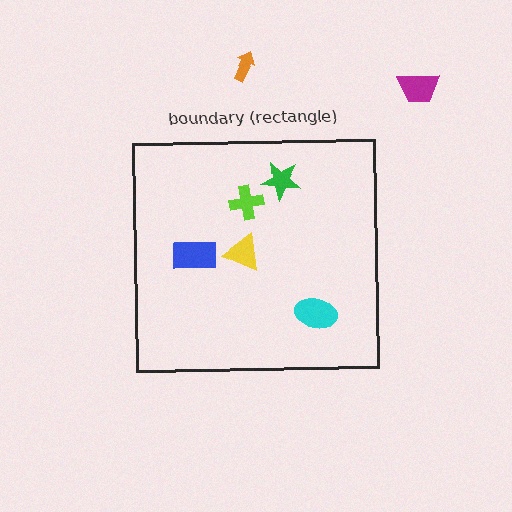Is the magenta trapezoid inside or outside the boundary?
Outside.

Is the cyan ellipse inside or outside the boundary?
Inside.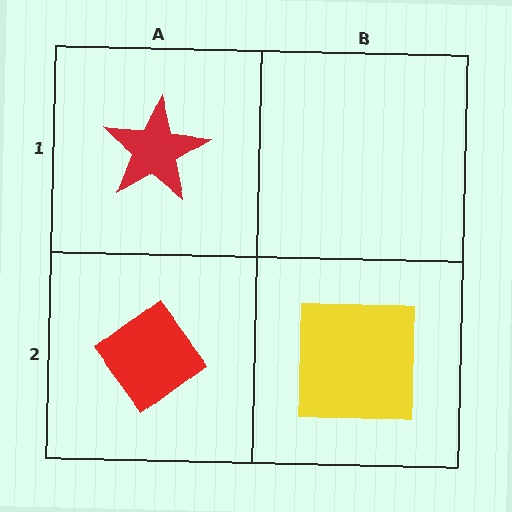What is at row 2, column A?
A red diamond.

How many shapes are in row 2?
2 shapes.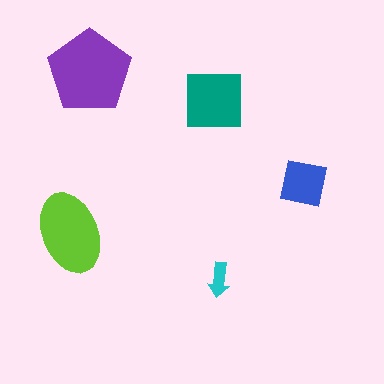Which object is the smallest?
The cyan arrow.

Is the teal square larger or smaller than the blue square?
Larger.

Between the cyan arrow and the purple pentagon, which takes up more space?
The purple pentagon.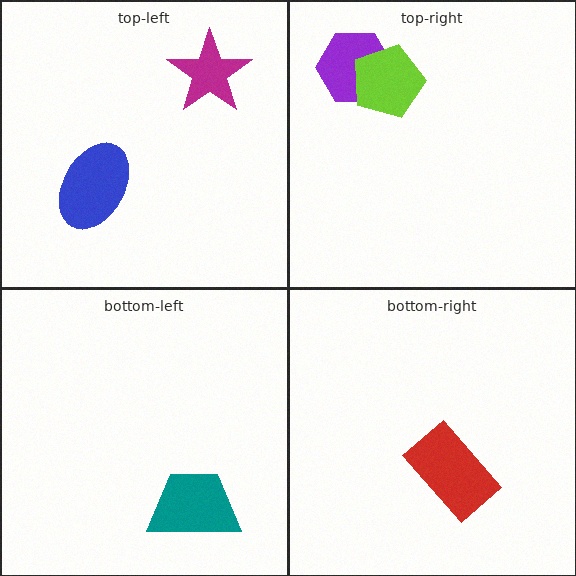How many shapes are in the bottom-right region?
1.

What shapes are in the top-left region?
The blue ellipse, the magenta star.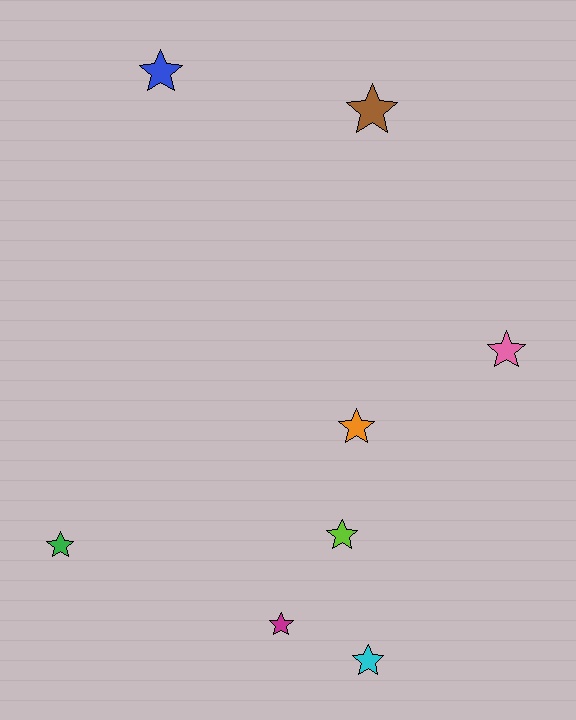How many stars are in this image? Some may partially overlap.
There are 8 stars.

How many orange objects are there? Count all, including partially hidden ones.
There is 1 orange object.